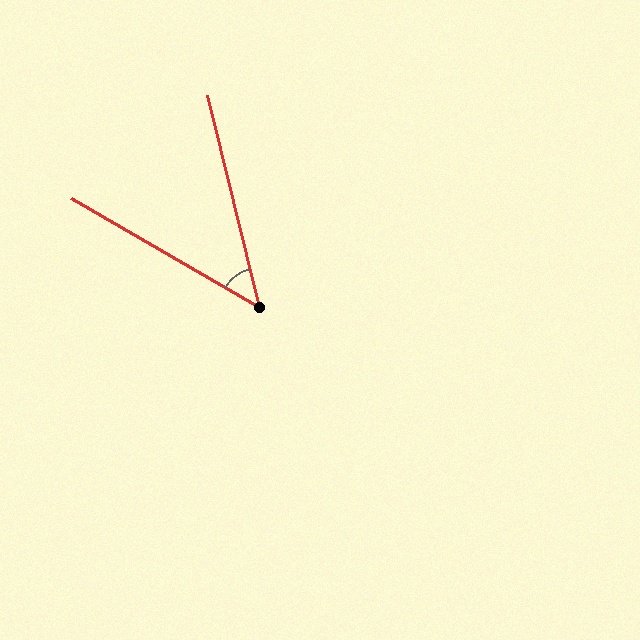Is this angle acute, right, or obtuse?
It is acute.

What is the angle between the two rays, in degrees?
Approximately 46 degrees.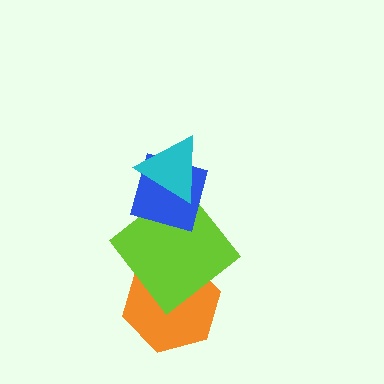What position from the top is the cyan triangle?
The cyan triangle is 1st from the top.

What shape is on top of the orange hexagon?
The lime diamond is on top of the orange hexagon.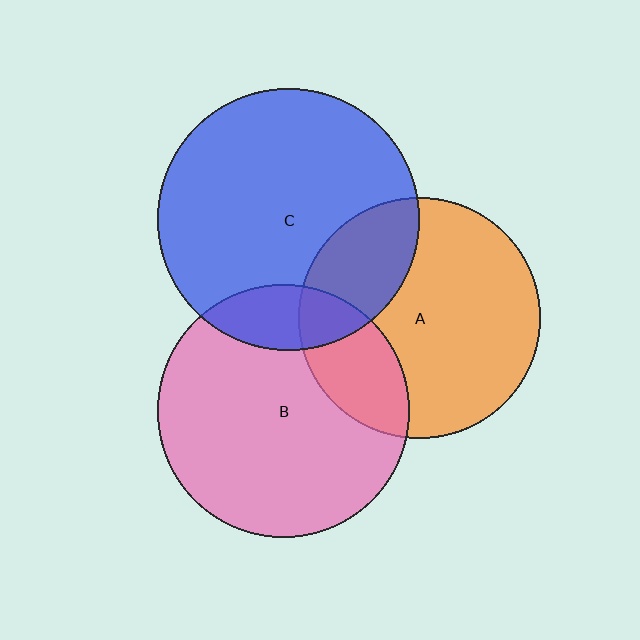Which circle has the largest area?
Circle C (blue).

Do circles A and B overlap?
Yes.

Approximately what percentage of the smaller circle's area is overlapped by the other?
Approximately 25%.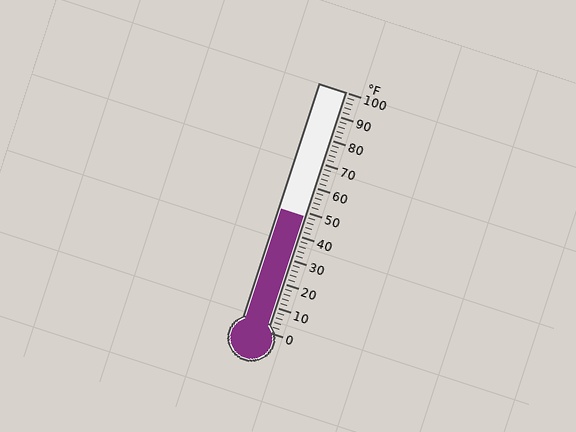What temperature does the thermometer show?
The thermometer shows approximately 48°F.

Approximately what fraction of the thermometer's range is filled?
The thermometer is filled to approximately 50% of its range.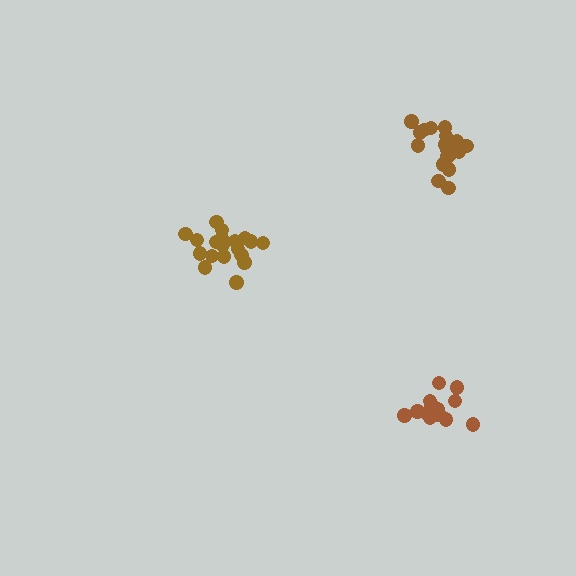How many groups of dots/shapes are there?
There are 3 groups.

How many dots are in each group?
Group 1: 19 dots, Group 2: 15 dots, Group 3: 19 dots (53 total).